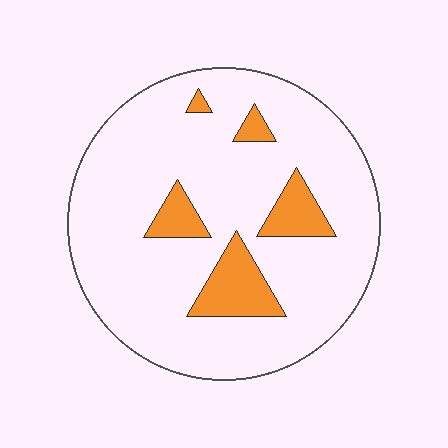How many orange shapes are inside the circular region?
5.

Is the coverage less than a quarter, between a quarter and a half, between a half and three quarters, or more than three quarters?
Less than a quarter.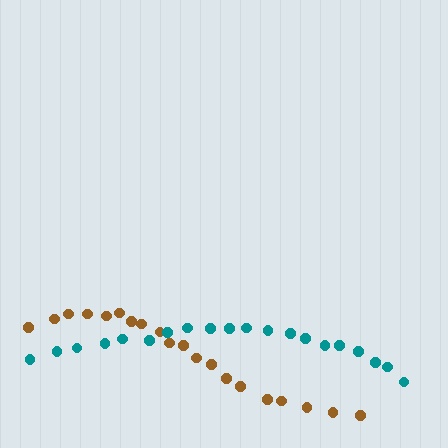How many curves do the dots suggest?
There are 2 distinct paths.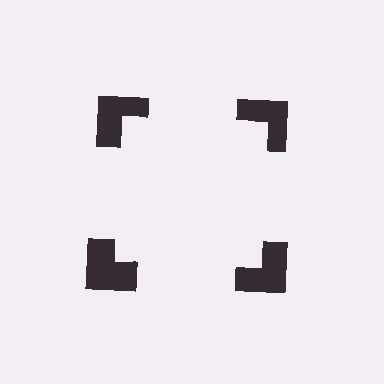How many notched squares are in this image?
There are 4 — one at each vertex of the illusory square.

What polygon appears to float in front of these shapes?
An illusory square — its edges are inferred from the aligned wedge cuts in the notched squares, not physically drawn.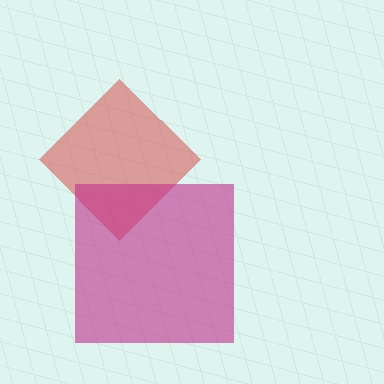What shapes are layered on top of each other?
The layered shapes are: a red diamond, a magenta square.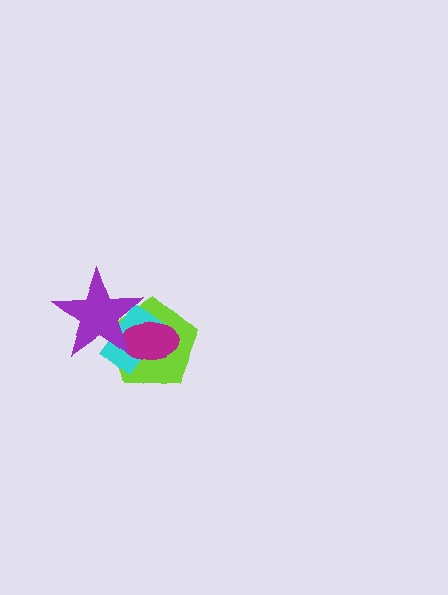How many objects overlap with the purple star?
3 objects overlap with the purple star.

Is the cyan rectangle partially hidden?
Yes, it is partially covered by another shape.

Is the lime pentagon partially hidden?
Yes, it is partially covered by another shape.